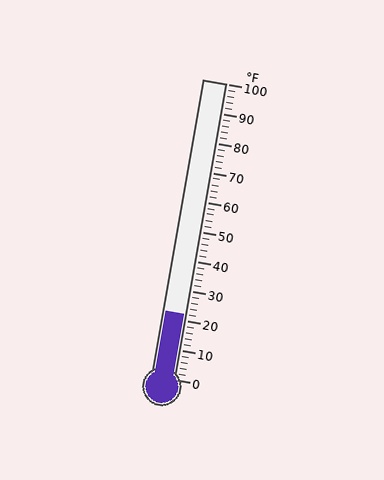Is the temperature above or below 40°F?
The temperature is below 40°F.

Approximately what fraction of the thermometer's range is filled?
The thermometer is filled to approximately 20% of its range.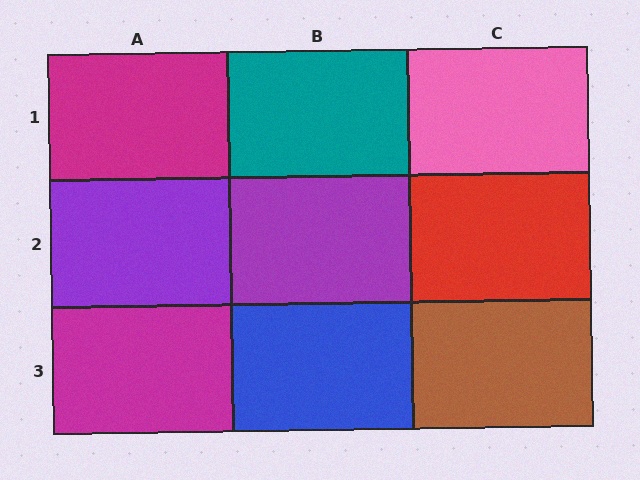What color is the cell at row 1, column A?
Magenta.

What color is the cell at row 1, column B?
Teal.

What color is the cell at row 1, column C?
Pink.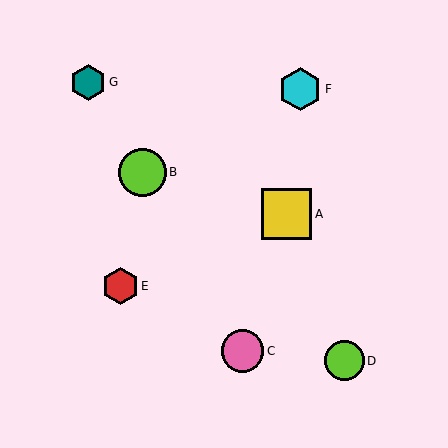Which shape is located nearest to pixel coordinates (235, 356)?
The pink circle (labeled C) at (242, 351) is nearest to that location.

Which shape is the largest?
The yellow square (labeled A) is the largest.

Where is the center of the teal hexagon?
The center of the teal hexagon is at (88, 82).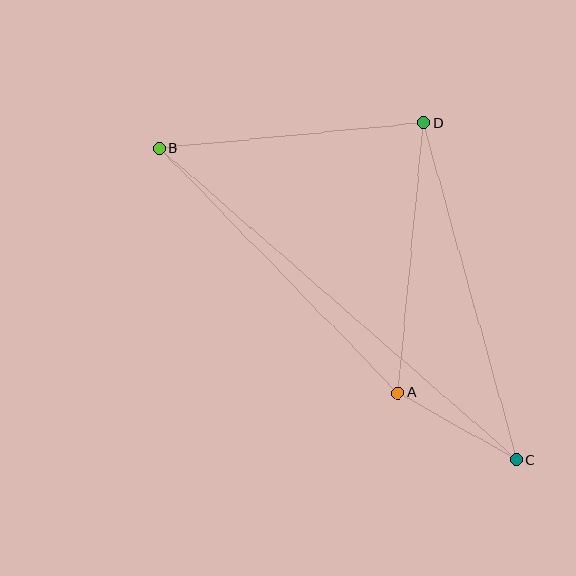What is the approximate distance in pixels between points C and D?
The distance between C and D is approximately 349 pixels.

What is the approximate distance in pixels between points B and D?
The distance between B and D is approximately 266 pixels.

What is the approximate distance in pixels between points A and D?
The distance between A and D is approximately 271 pixels.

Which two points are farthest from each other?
Points B and C are farthest from each other.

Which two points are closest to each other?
Points A and C are closest to each other.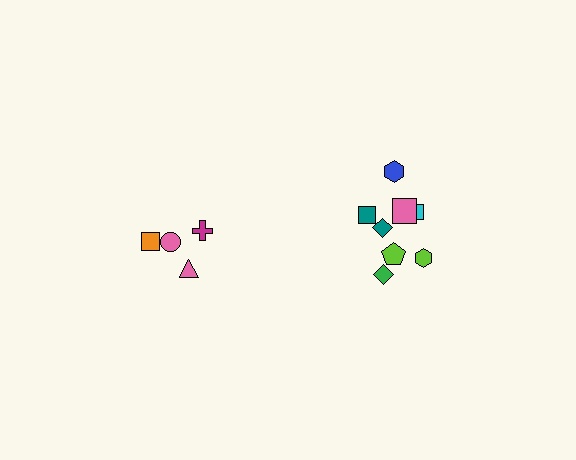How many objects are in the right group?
There are 8 objects.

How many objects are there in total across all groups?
There are 12 objects.